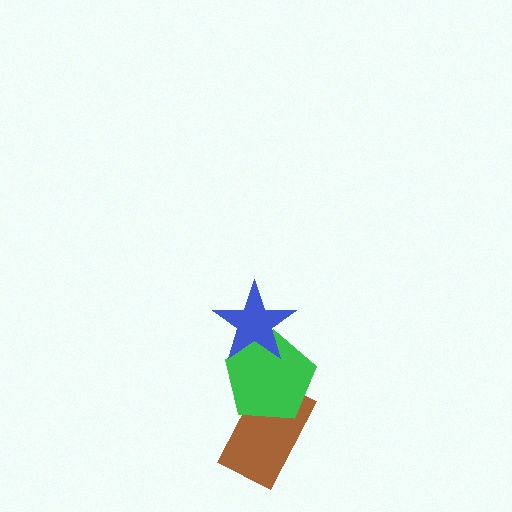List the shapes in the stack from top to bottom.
From top to bottom: the blue star, the green pentagon, the brown rectangle.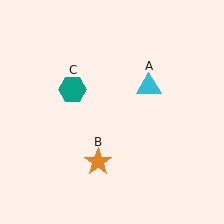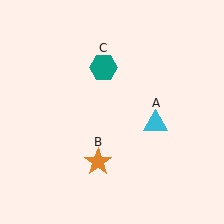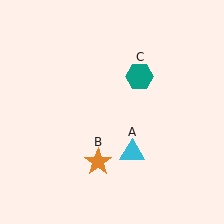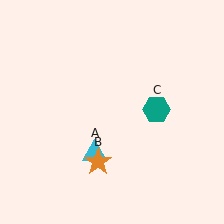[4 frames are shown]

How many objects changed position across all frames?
2 objects changed position: cyan triangle (object A), teal hexagon (object C).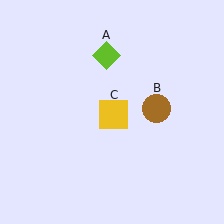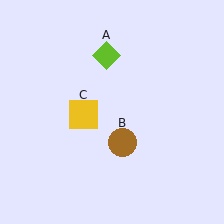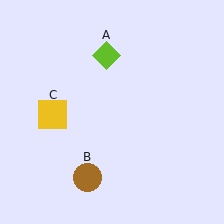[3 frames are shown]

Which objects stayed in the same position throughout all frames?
Lime diamond (object A) remained stationary.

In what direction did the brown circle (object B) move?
The brown circle (object B) moved down and to the left.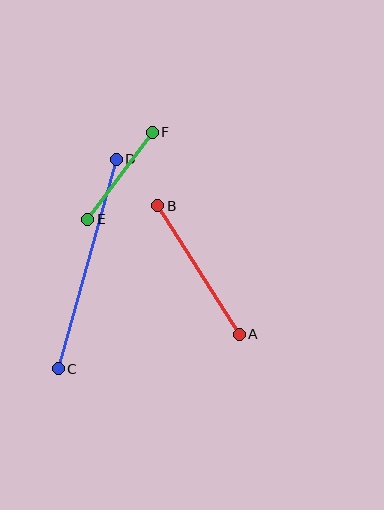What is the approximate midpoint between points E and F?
The midpoint is at approximately (120, 176) pixels.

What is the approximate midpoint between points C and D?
The midpoint is at approximately (87, 264) pixels.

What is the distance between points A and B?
The distance is approximately 152 pixels.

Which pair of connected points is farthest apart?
Points C and D are farthest apart.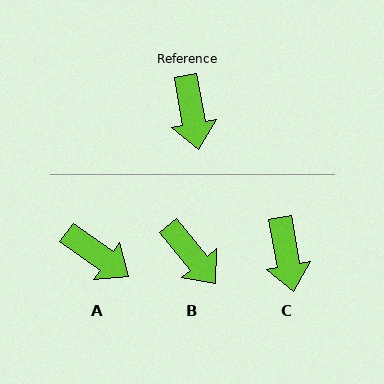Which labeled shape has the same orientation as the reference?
C.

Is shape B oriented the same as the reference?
No, it is off by about 29 degrees.